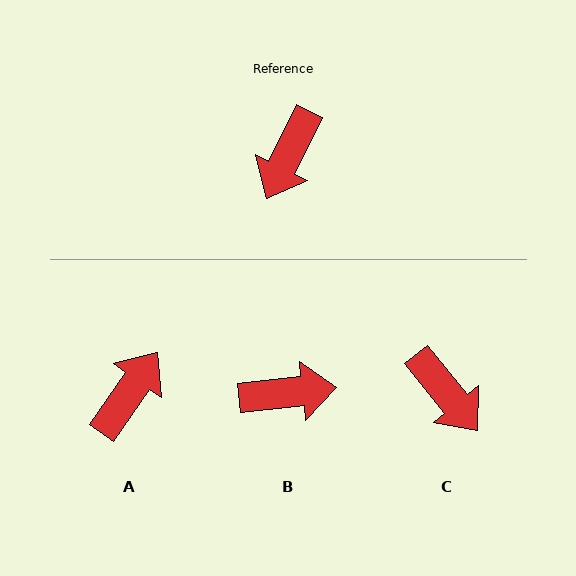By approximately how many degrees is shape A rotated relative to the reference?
Approximately 172 degrees counter-clockwise.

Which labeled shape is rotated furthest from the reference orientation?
A, about 172 degrees away.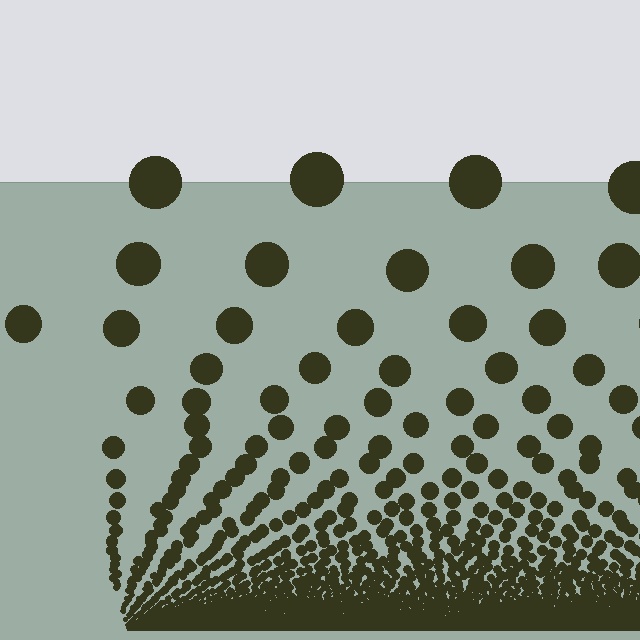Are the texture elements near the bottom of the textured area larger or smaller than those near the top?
Smaller. The gradient is inverted — elements near the bottom are smaller and denser.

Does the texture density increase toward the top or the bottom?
Density increases toward the bottom.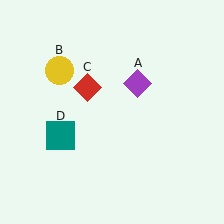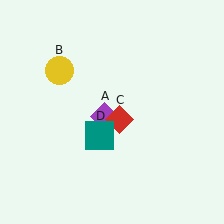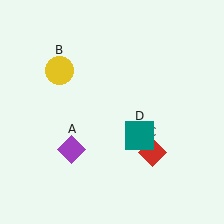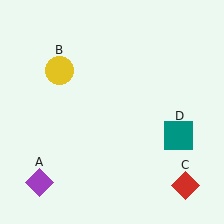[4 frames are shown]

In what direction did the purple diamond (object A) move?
The purple diamond (object A) moved down and to the left.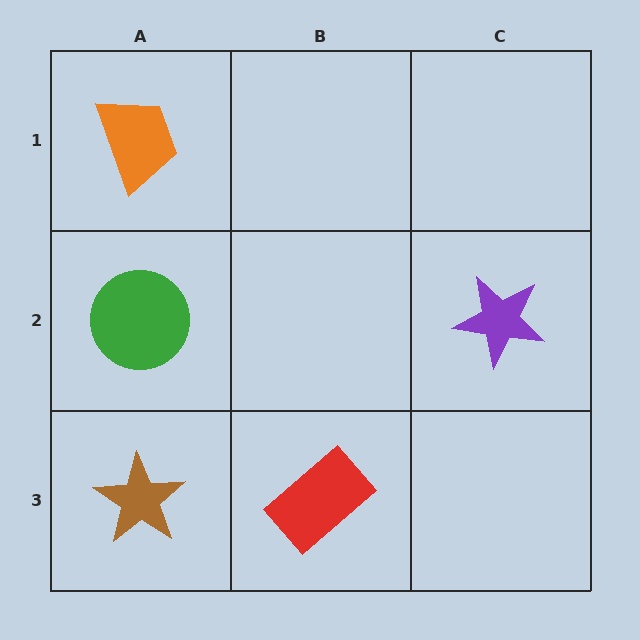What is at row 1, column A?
An orange trapezoid.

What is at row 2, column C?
A purple star.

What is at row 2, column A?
A green circle.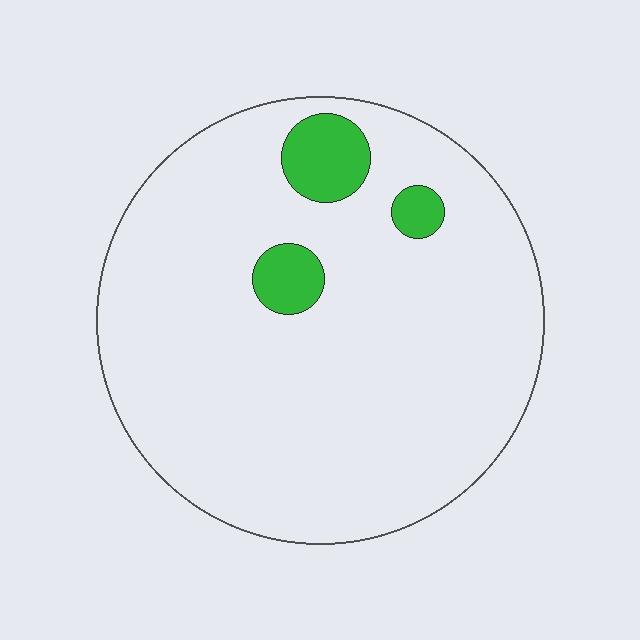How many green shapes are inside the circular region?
3.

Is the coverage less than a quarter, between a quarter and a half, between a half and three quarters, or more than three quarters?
Less than a quarter.